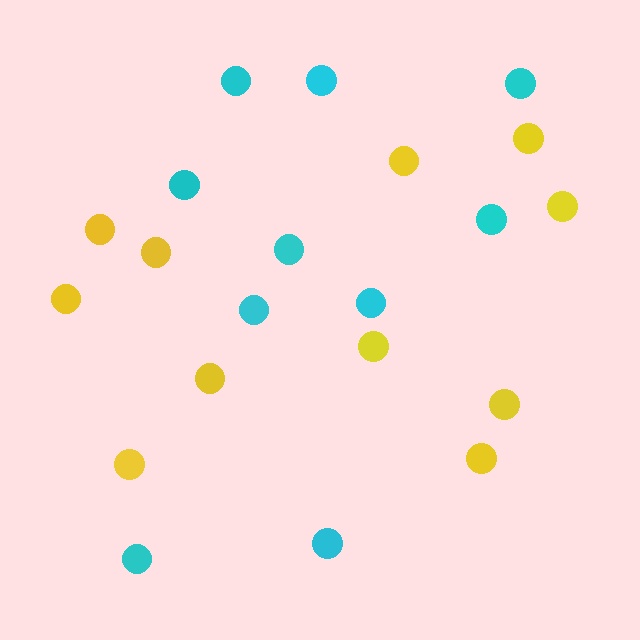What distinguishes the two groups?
There are 2 groups: one group of cyan circles (10) and one group of yellow circles (11).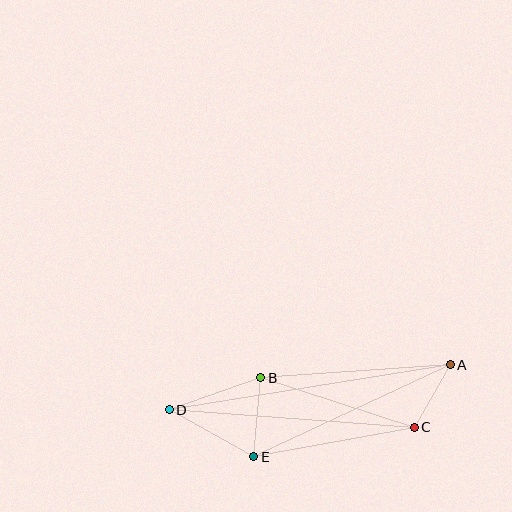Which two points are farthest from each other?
Points A and D are farthest from each other.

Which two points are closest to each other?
Points A and C are closest to each other.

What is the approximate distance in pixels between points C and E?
The distance between C and E is approximately 163 pixels.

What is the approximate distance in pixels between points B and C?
The distance between B and C is approximately 161 pixels.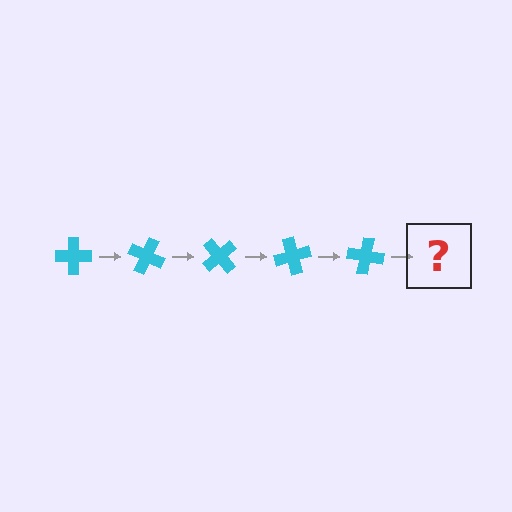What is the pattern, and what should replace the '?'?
The pattern is that the cross rotates 25 degrees each step. The '?' should be a cyan cross rotated 125 degrees.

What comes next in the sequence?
The next element should be a cyan cross rotated 125 degrees.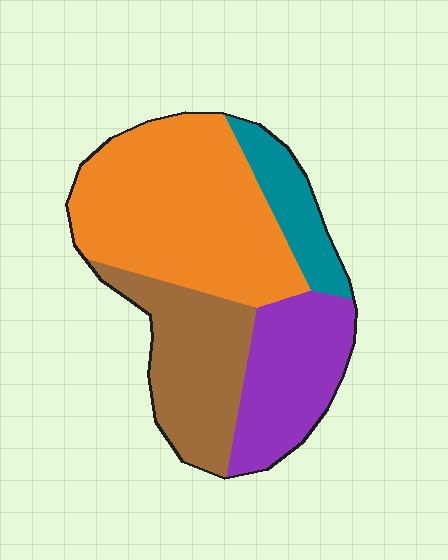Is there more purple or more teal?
Purple.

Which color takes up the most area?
Orange, at roughly 45%.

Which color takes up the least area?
Teal, at roughly 10%.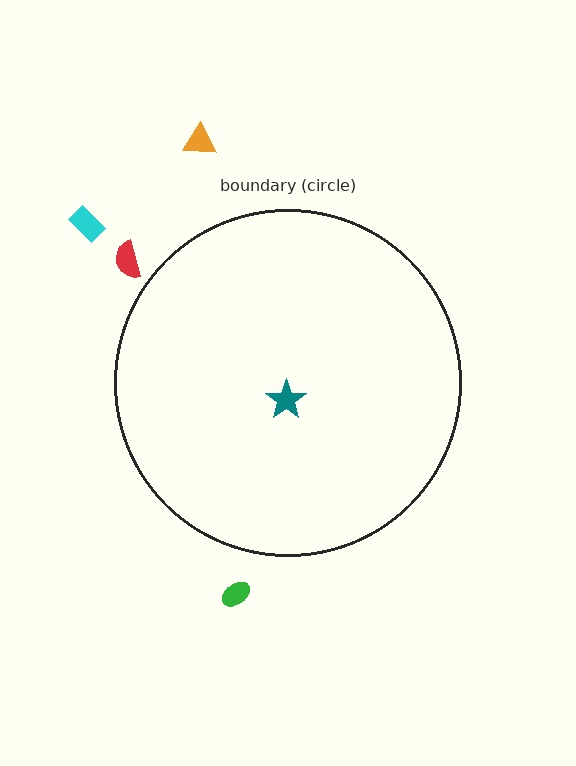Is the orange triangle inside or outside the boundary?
Outside.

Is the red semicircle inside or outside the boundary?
Outside.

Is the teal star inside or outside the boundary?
Inside.